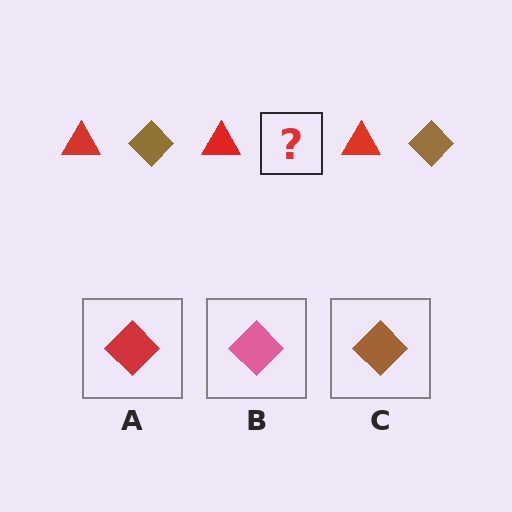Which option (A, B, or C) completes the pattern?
C.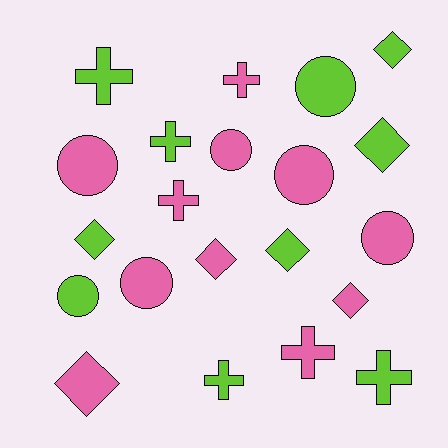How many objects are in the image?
There are 21 objects.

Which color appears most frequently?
Pink, with 11 objects.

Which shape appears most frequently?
Cross, with 7 objects.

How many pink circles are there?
There are 5 pink circles.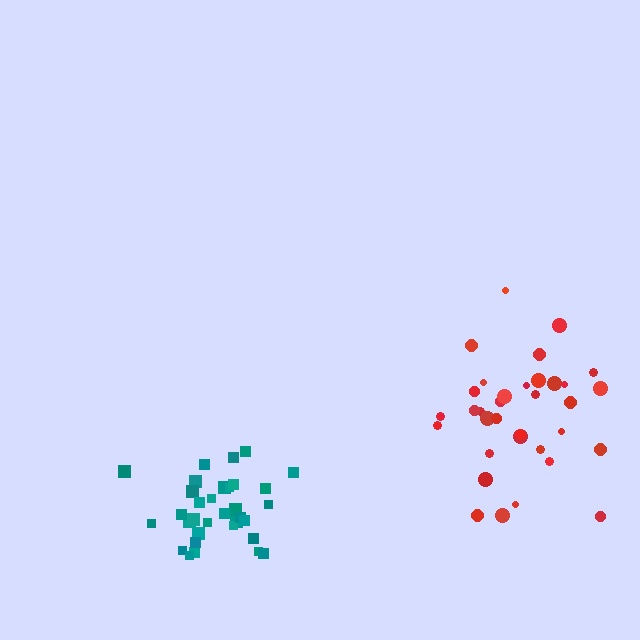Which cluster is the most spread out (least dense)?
Red.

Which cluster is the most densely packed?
Teal.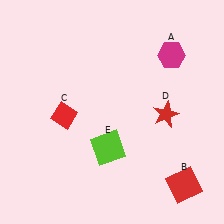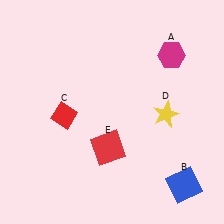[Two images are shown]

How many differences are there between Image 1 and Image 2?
There are 3 differences between the two images.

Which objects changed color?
B changed from red to blue. D changed from red to yellow. E changed from lime to red.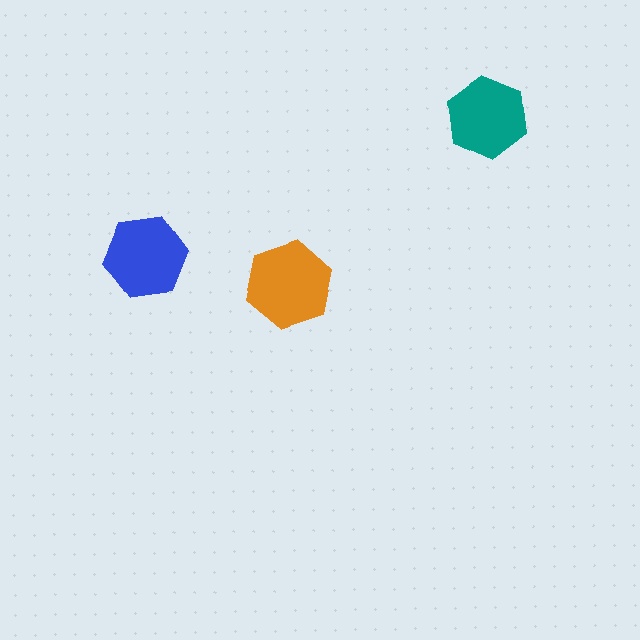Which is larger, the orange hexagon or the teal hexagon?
The orange one.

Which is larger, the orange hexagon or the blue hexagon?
The orange one.